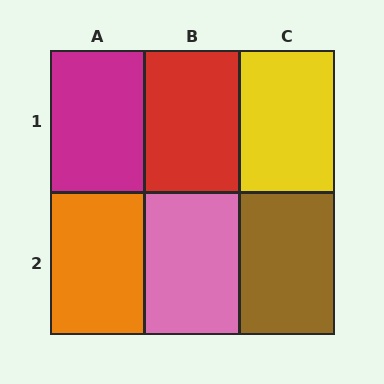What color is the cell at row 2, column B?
Pink.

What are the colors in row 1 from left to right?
Magenta, red, yellow.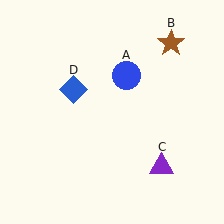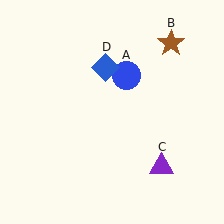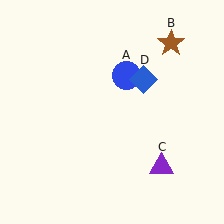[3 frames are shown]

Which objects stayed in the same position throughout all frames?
Blue circle (object A) and brown star (object B) and purple triangle (object C) remained stationary.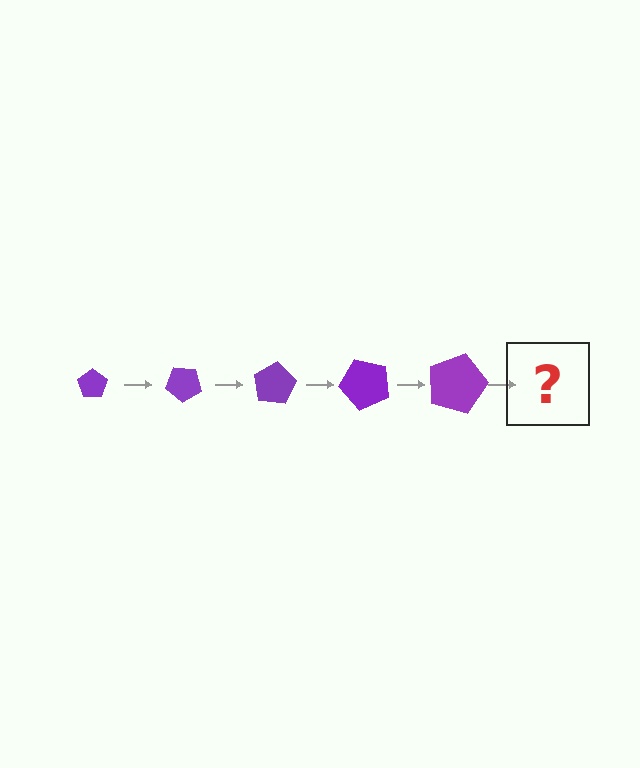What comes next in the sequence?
The next element should be a pentagon, larger than the previous one and rotated 200 degrees from the start.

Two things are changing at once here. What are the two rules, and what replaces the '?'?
The two rules are that the pentagon grows larger each step and it rotates 40 degrees each step. The '?' should be a pentagon, larger than the previous one and rotated 200 degrees from the start.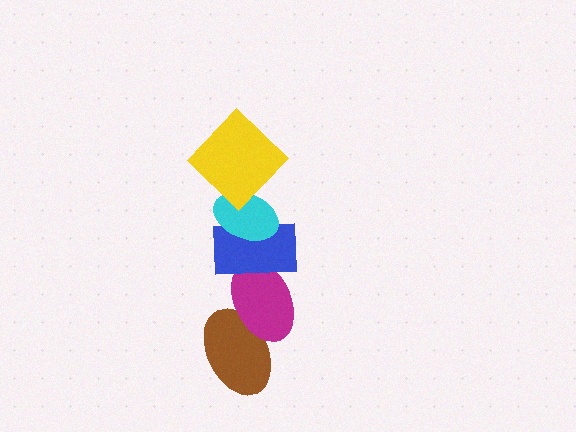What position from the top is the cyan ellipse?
The cyan ellipse is 2nd from the top.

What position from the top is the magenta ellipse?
The magenta ellipse is 4th from the top.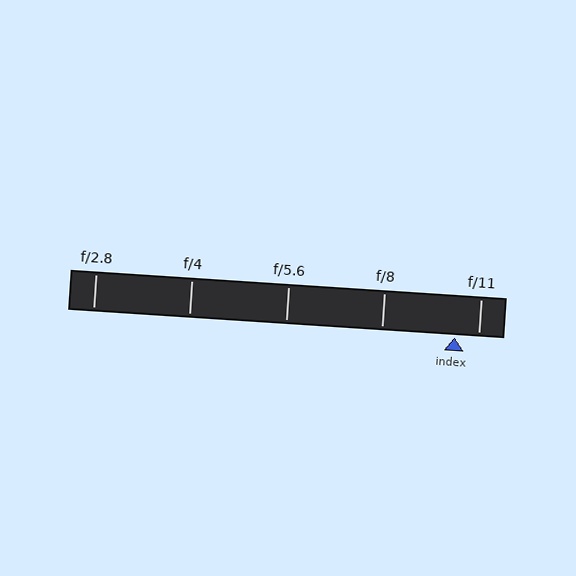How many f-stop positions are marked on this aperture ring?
There are 5 f-stop positions marked.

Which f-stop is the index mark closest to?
The index mark is closest to f/11.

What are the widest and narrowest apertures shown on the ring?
The widest aperture shown is f/2.8 and the narrowest is f/11.